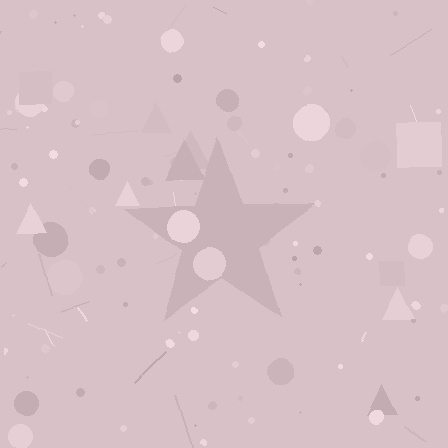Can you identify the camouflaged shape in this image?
The camouflaged shape is a star.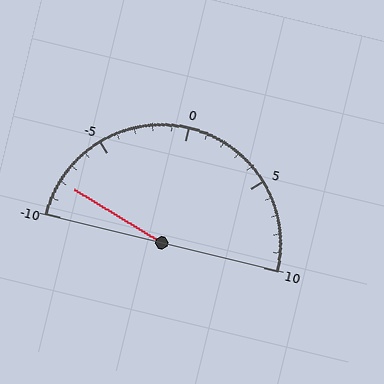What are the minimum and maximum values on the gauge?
The gauge ranges from -10 to 10.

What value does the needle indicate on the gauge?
The needle indicates approximately -8.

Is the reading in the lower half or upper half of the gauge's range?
The reading is in the lower half of the range (-10 to 10).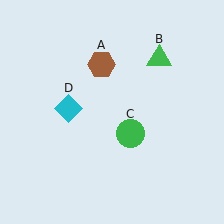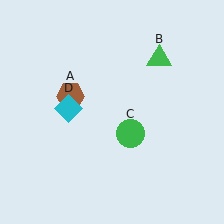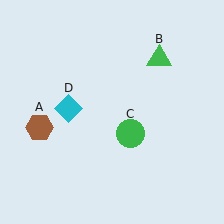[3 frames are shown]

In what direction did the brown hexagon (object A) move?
The brown hexagon (object A) moved down and to the left.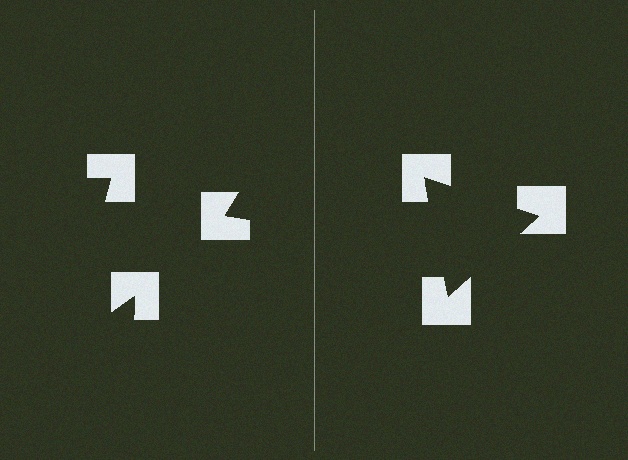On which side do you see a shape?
An illusory triangle appears on the right side. On the left side the wedge cuts are rotated, so no coherent shape forms.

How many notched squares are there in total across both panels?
6 — 3 on each side.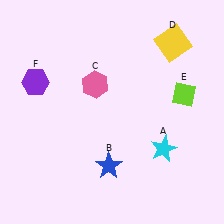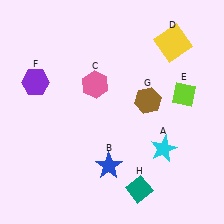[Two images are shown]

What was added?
A brown hexagon (G), a teal diamond (H) were added in Image 2.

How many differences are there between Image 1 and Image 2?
There are 2 differences between the two images.